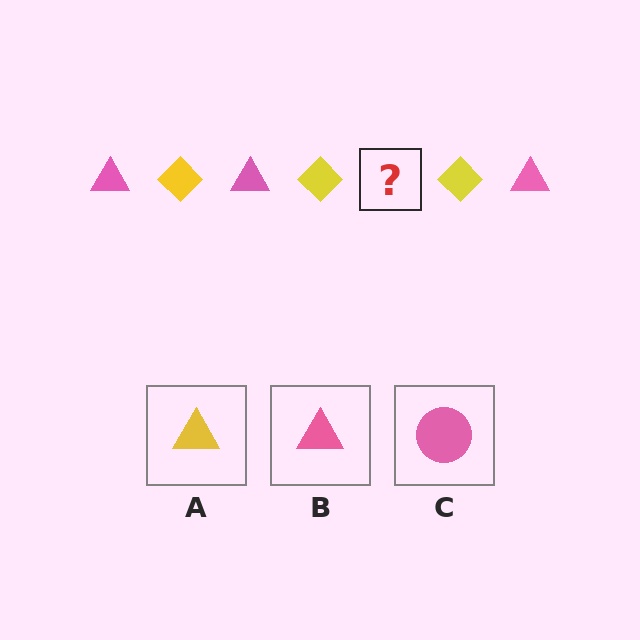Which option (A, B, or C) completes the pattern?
B.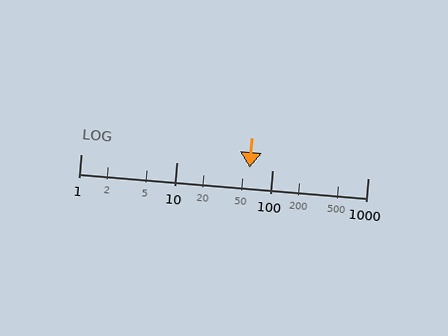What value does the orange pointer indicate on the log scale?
The pointer indicates approximately 58.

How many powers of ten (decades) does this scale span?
The scale spans 3 decades, from 1 to 1000.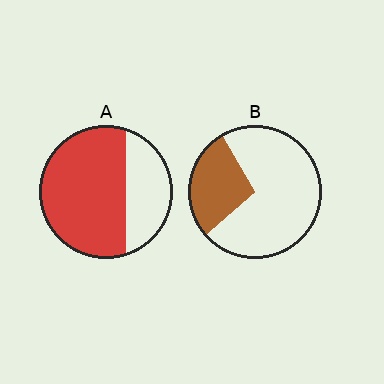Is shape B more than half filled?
No.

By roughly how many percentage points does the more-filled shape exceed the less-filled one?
By roughly 40 percentage points (A over B).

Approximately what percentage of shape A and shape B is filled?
A is approximately 70% and B is approximately 30%.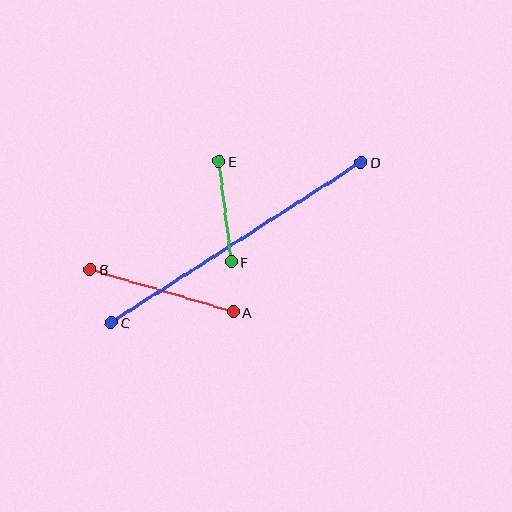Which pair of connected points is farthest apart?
Points C and D are farthest apart.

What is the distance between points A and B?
The distance is approximately 149 pixels.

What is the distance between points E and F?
The distance is approximately 101 pixels.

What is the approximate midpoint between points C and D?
The midpoint is at approximately (236, 242) pixels.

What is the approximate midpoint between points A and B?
The midpoint is at approximately (162, 291) pixels.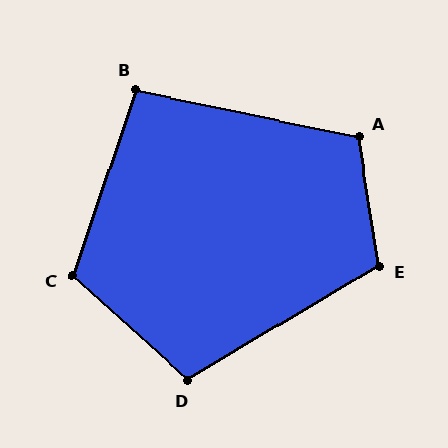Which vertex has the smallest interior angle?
B, at approximately 97 degrees.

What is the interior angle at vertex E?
Approximately 112 degrees (obtuse).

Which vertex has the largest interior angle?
C, at approximately 113 degrees.